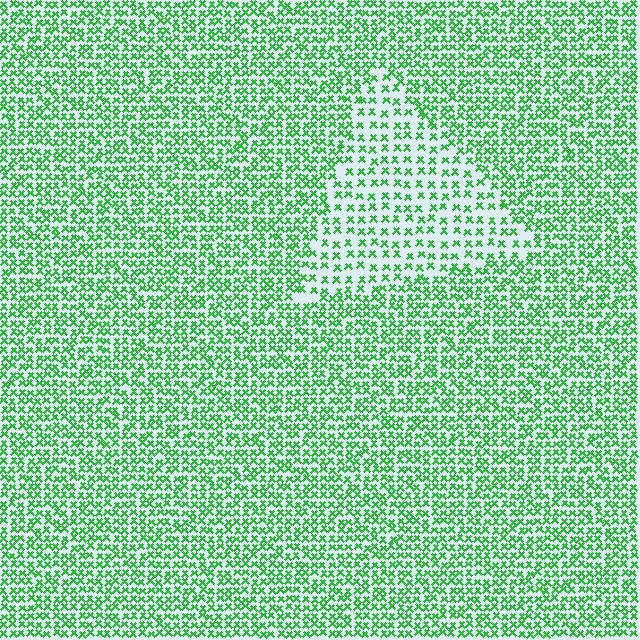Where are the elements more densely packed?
The elements are more densely packed outside the triangle boundary.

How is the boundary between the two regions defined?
The boundary is defined by a change in element density (approximately 1.9x ratio). All elements are the same color, size, and shape.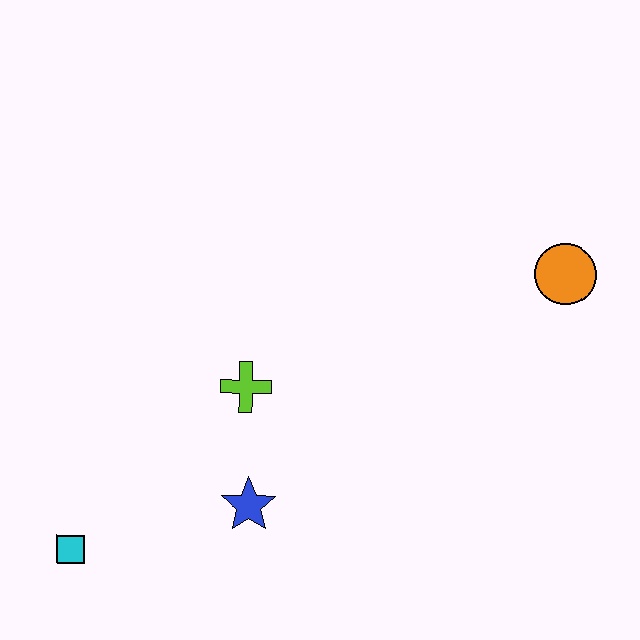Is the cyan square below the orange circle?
Yes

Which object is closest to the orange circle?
The lime cross is closest to the orange circle.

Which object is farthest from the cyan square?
The orange circle is farthest from the cyan square.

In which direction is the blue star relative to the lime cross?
The blue star is below the lime cross.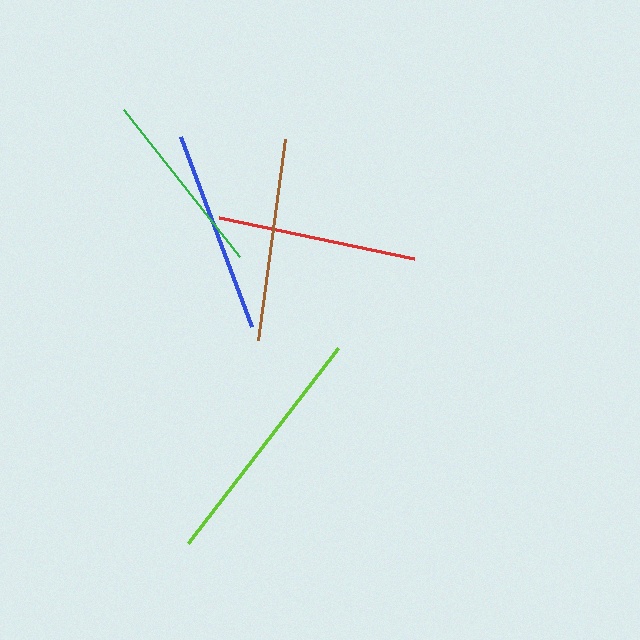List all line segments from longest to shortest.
From longest to shortest: lime, blue, brown, red, green.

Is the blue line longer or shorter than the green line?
The blue line is longer than the green line.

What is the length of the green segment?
The green segment is approximately 187 pixels long.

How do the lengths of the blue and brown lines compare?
The blue and brown lines are approximately the same length.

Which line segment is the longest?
The lime line is the longest at approximately 246 pixels.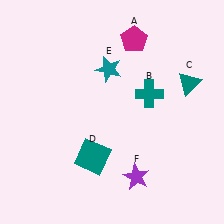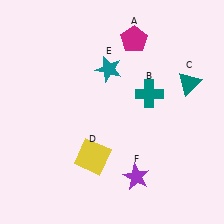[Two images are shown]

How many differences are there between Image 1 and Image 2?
There is 1 difference between the two images.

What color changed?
The square (D) changed from teal in Image 1 to yellow in Image 2.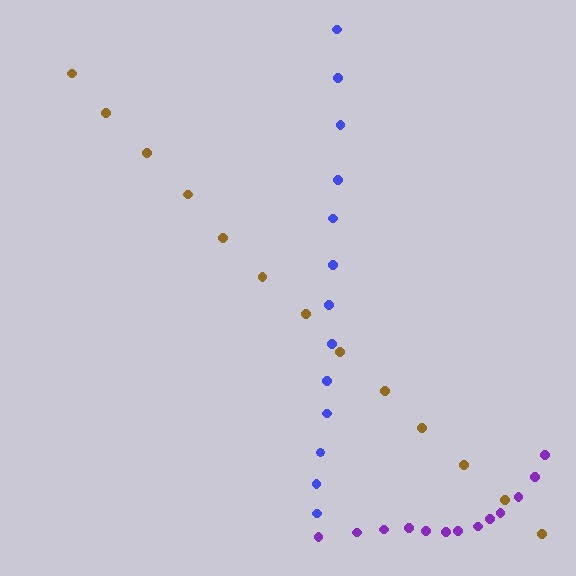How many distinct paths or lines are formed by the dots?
There are 3 distinct paths.